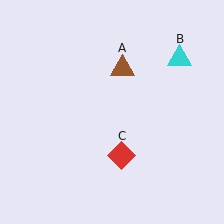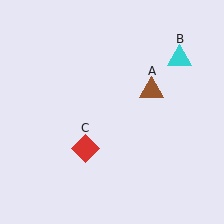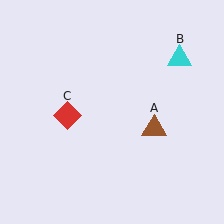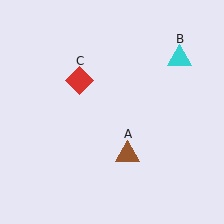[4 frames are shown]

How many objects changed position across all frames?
2 objects changed position: brown triangle (object A), red diamond (object C).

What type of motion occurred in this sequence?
The brown triangle (object A), red diamond (object C) rotated clockwise around the center of the scene.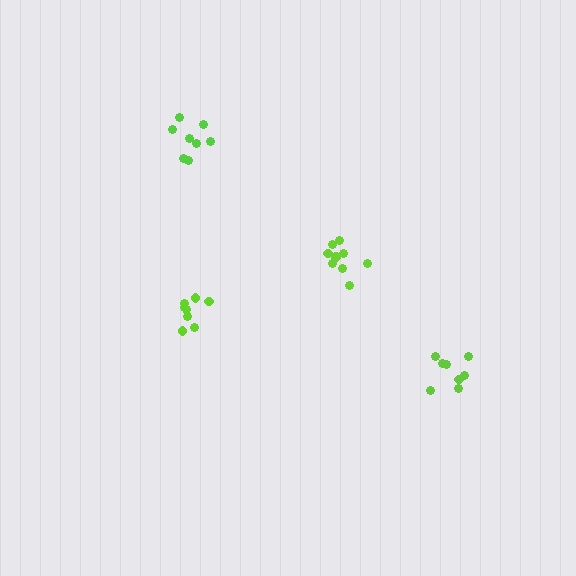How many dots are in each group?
Group 1: 9 dots, Group 2: 8 dots, Group 3: 8 dots, Group 4: 8 dots (33 total).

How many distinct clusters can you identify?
There are 4 distinct clusters.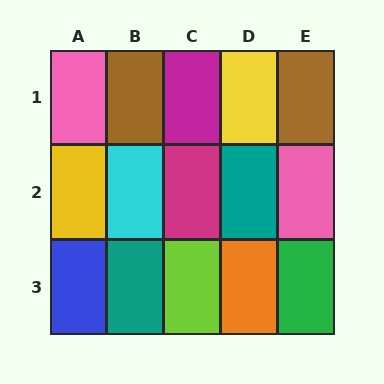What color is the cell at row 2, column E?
Pink.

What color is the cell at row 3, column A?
Blue.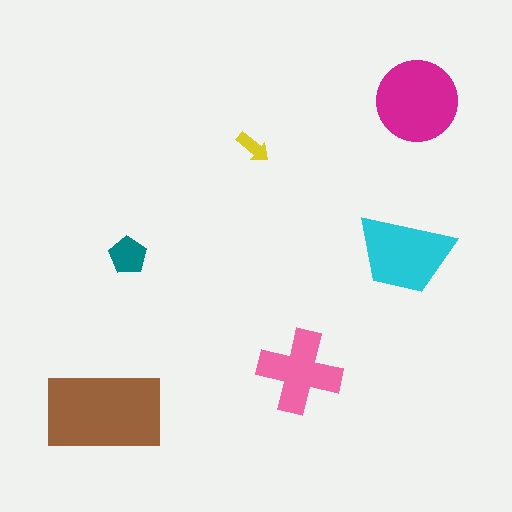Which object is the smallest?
The yellow arrow.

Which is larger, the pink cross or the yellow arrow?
The pink cross.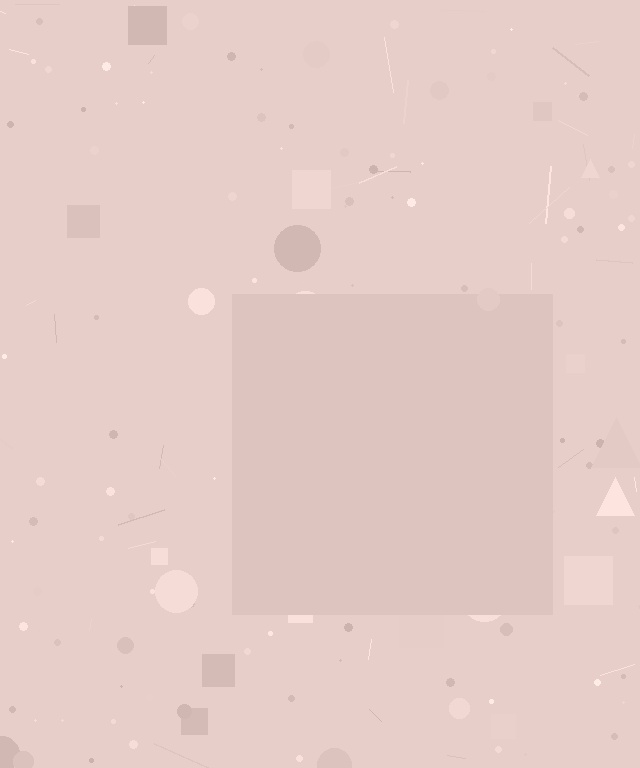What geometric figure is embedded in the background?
A square is embedded in the background.